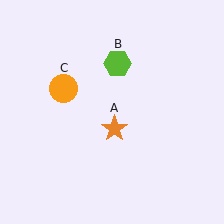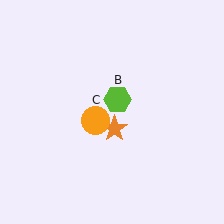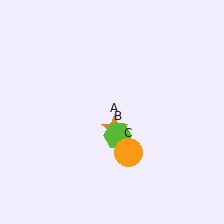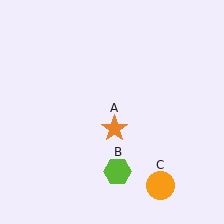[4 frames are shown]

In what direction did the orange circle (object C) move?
The orange circle (object C) moved down and to the right.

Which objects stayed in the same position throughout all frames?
Orange star (object A) remained stationary.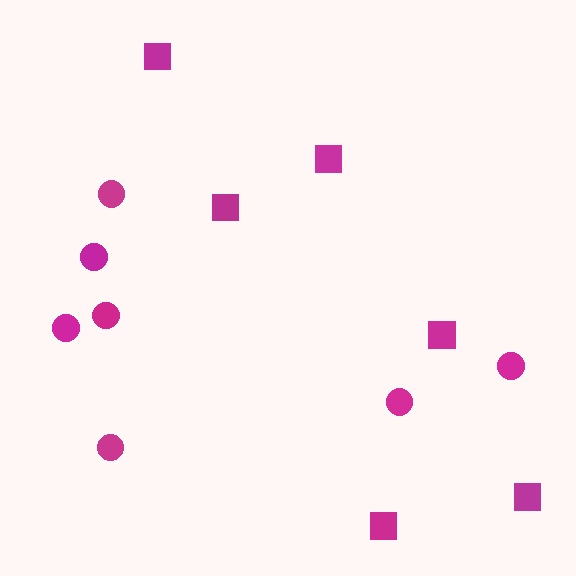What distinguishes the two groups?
There are 2 groups: one group of circles (7) and one group of squares (6).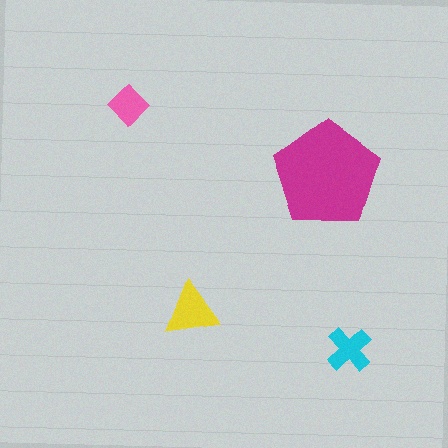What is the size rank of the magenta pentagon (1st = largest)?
1st.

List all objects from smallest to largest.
The pink diamond, the cyan cross, the yellow triangle, the magenta pentagon.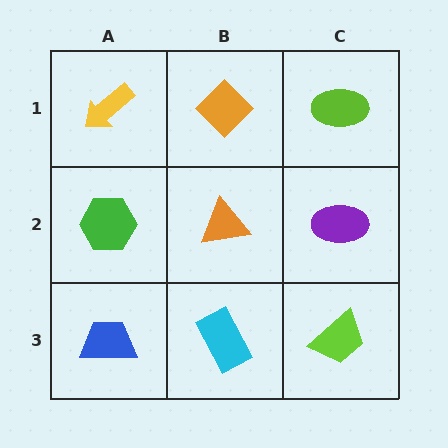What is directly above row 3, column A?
A green hexagon.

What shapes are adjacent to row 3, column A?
A green hexagon (row 2, column A), a cyan rectangle (row 3, column B).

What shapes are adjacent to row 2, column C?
A lime ellipse (row 1, column C), a lime trapezoid (row 3, column C), an orange triangle (row 2, column B).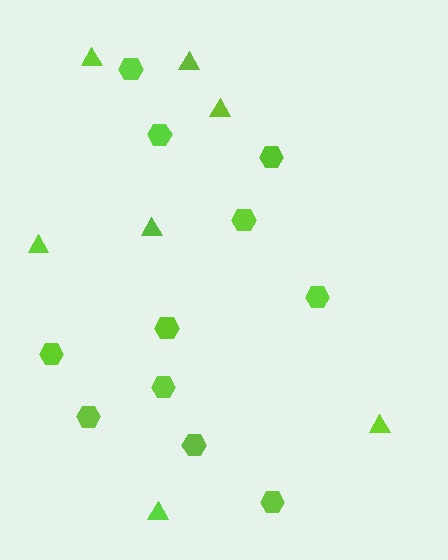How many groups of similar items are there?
There are 2 groups: one group of hexagons (11) and one group of triangles (7).